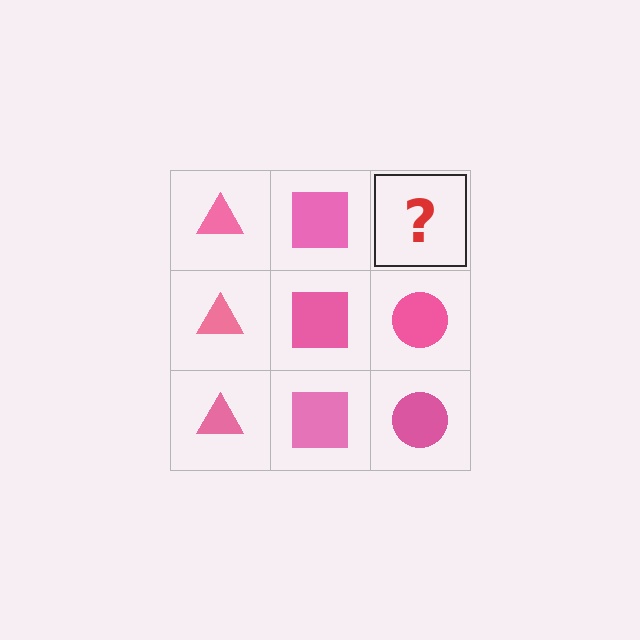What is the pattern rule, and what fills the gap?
The rule is that each column has a consistent shape. The gap should be filled with a pink circle.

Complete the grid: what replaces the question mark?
The question mark should be replaced with a pink circle.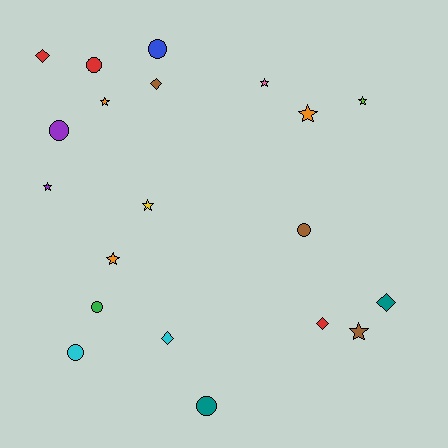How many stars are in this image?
There are 8 stars.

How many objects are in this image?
There are 20 objects.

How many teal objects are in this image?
There are 2 teal objects.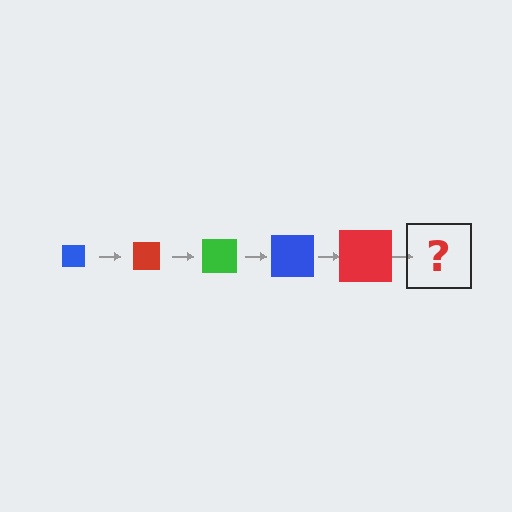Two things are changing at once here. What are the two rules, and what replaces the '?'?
The two rules are that the square grows larger each step and the color cycles through blue, red, and green. The '?' should be a green square, larger than the previous one.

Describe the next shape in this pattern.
It should be a green square, larger than the previous one.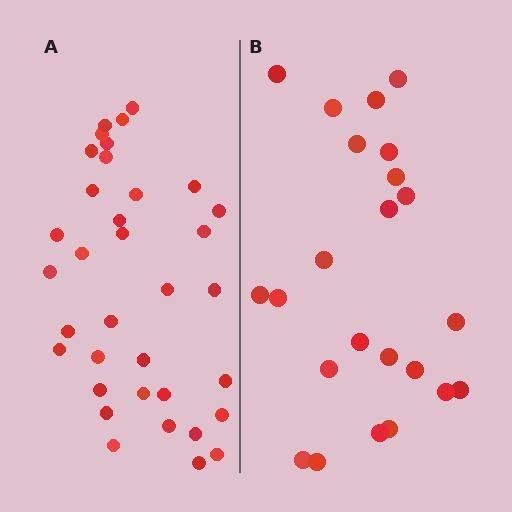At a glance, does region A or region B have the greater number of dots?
Region A (the left region) has more dots.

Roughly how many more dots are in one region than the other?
Region A has roughly 12 or so more dots than region B.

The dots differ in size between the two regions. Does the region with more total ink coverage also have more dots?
No. Region B has more total ink coverage because its dots are larger, but region A actually contains more individual dots. Total area can be misleading — the number of items is what matters here.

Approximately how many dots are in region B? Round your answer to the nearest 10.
About 20 dots. (The exact count is 23, which rounds to 20.)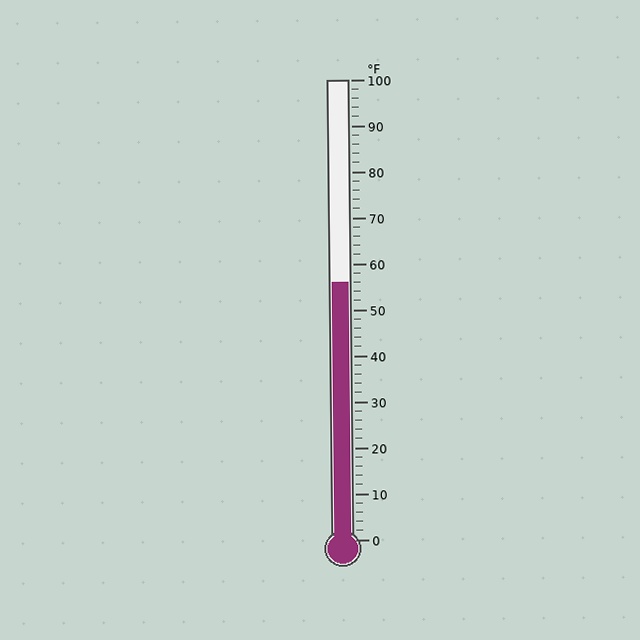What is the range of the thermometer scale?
The thermometer scale ranges from 0°F to 100°F.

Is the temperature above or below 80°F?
The temperature is below 80°F.